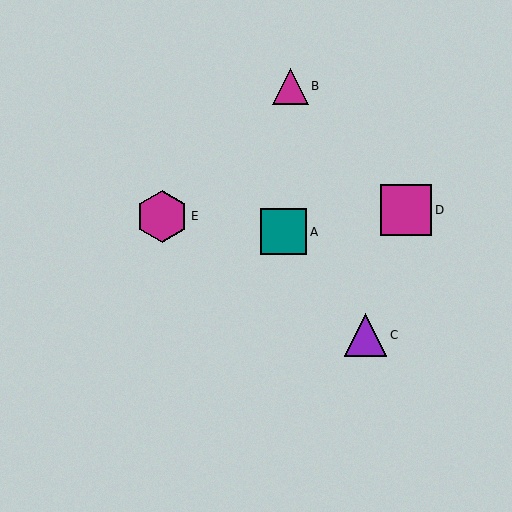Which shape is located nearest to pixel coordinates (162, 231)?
The magenta hexagon (labeled E) at (162, 216) is nearest to that location.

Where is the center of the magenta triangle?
The center of the magenta triangle is at (290, 86).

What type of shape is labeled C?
Shape C is a purple triangle.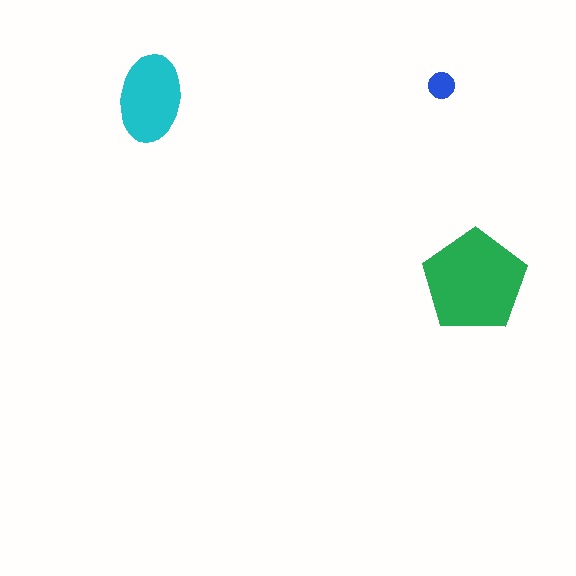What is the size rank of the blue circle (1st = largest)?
3rd.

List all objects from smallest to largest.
The blue circle, the cyan ellipse, the green pentagon.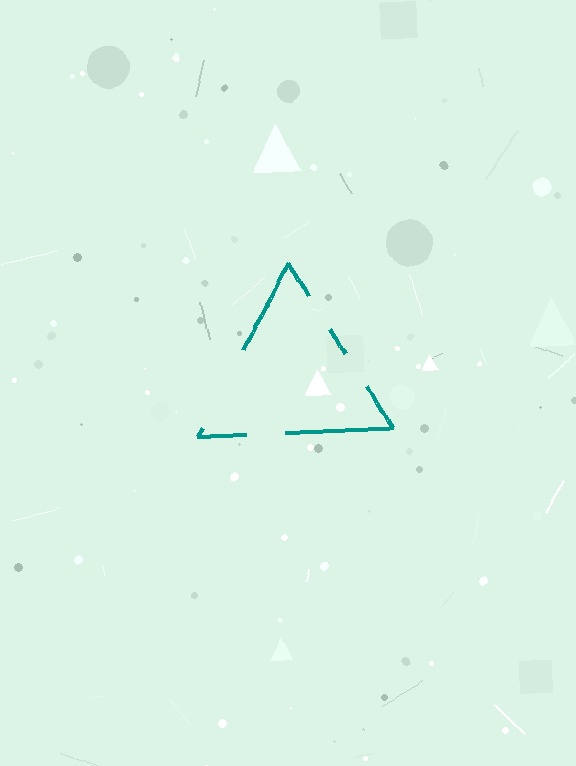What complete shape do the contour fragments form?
The contour fragments form a triangle.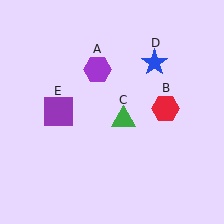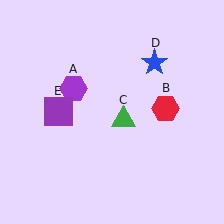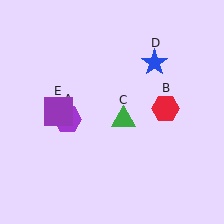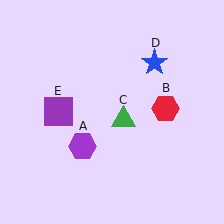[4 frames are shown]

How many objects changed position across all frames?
1 object changed position: purple hexagon (object A).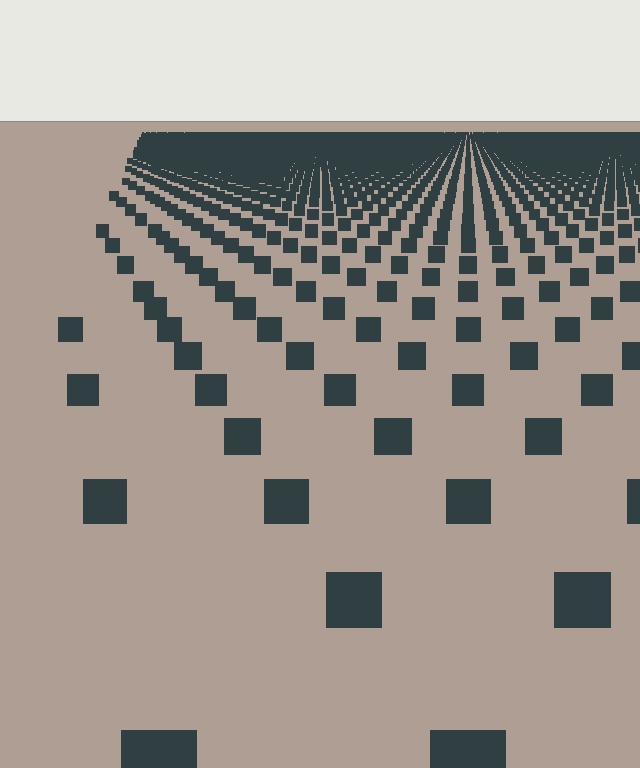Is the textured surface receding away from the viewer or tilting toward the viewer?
The surface is receding away from the viewer. Texture elements get smaller and denser toward the top.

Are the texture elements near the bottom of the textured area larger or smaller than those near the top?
Larger. Near the bottom, elements are closer to the viewer and appear at a bigger on-screen size.